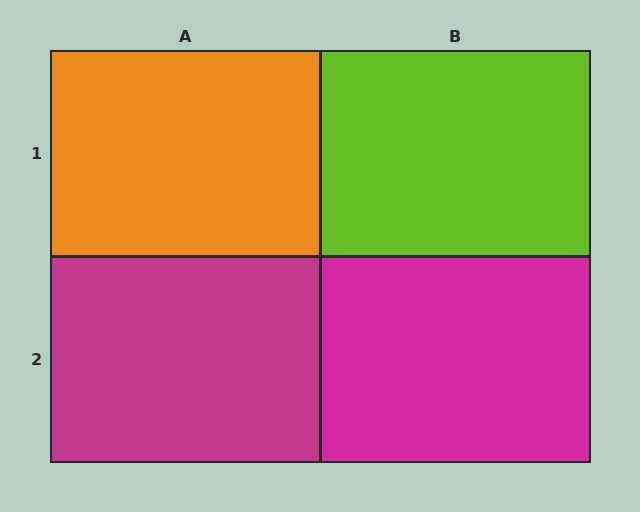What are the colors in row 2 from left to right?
Magenta, magenta.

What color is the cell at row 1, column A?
Orange.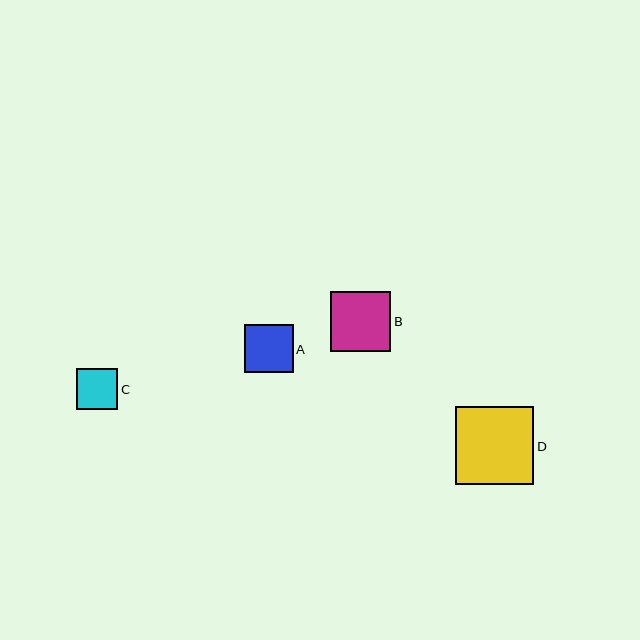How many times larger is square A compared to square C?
Square A is approximately 1.2 times the size of square C.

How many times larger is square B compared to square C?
Square B is approximately 1.5 times the size of square C.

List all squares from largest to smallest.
From largest to smallest: D, B, A, C.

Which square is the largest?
Square D is the largest with a size of approximately 78 pixels.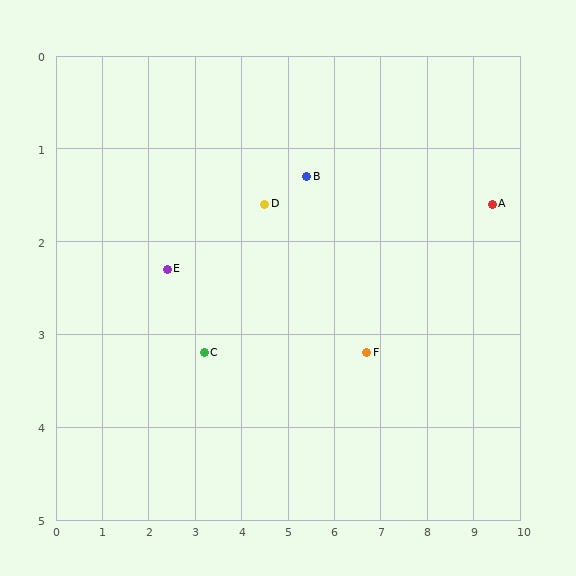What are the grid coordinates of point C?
Point C is at approximately (3.2, 3.2).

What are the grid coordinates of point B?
Point B is at approximately (5.4, 1.3).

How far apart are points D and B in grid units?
Points D and B are about 0.9 grid units apart.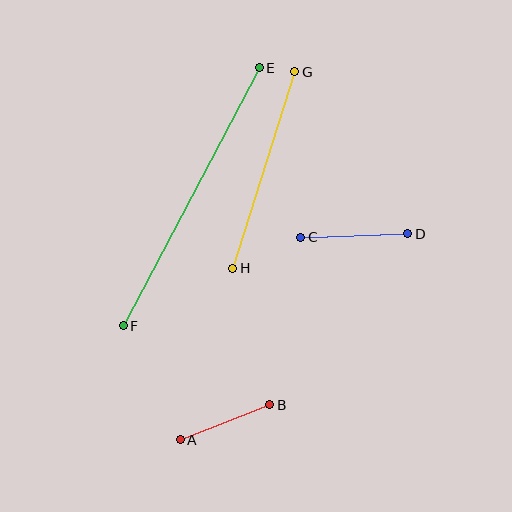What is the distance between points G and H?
The distance is approximately 206 pixels.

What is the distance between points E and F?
The distance is approximately 291 pixels.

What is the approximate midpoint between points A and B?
The midpoint is at approximately (225, 422) pixels.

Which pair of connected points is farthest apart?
Points E and F are farthest apart.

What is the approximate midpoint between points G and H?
The midpoint is at approximately (264, 170) pixels.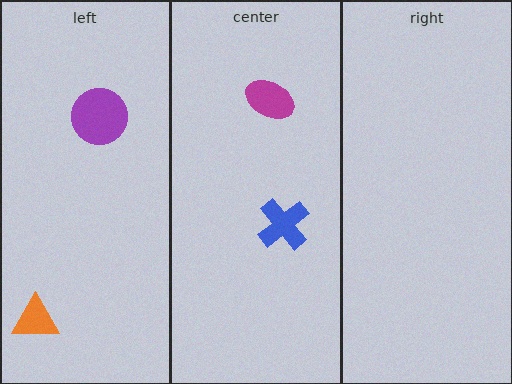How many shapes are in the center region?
2.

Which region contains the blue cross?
The center region.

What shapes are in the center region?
The blue cross, the magenta ellipse.